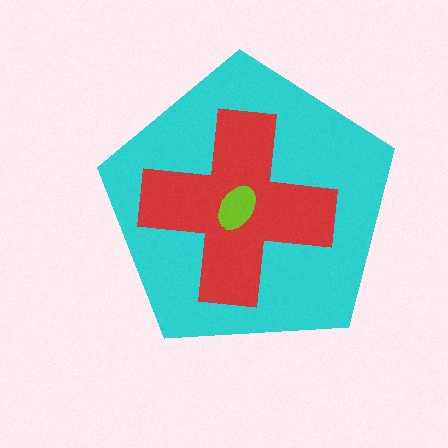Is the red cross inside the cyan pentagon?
Yes.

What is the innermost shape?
The lime ellipse.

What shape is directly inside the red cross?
The lime ellipse.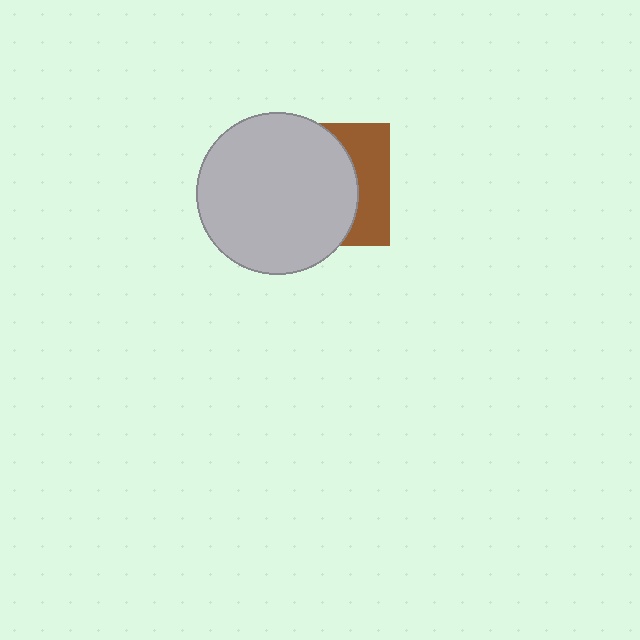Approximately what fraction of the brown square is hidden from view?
Roughly 67% of the brown square is hidden behind the light gray circle.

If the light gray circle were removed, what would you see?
You would see the complete brown square.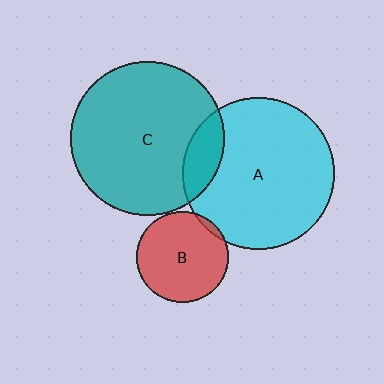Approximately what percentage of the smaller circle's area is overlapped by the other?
Approximately 15%.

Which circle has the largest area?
Circle C (teal).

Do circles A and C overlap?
Yes.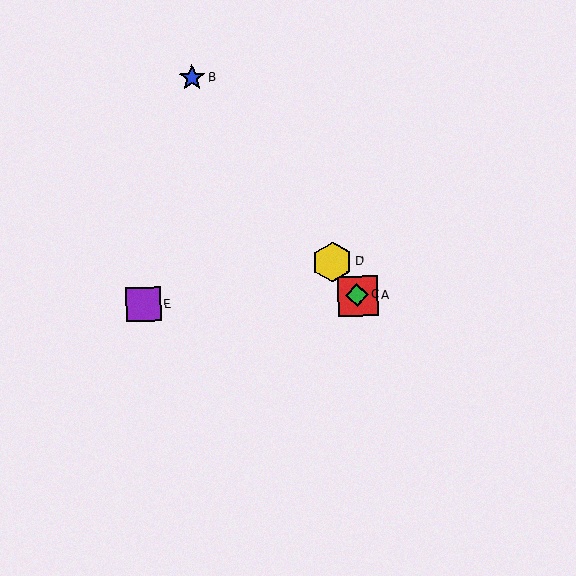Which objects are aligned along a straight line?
Objects A, B, C, D are aligned along a straight line.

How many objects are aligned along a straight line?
4 objects (A, B, C, D) are aligned along a straight line.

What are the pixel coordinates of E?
Object E is at (144, 305).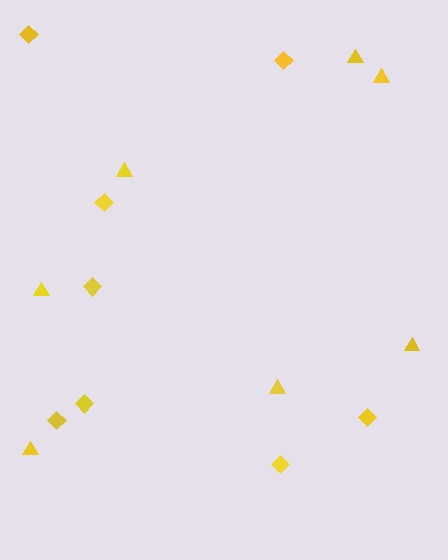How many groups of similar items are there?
There are 2 groups: one group of triangles (7) and one group of diamonds (8).